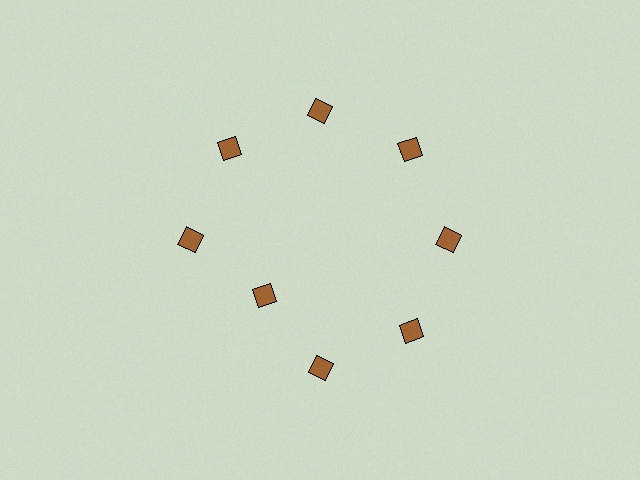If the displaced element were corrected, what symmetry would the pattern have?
It would have 8-fold rotational symmetry — the pattern would map onto itself every 45 degrees.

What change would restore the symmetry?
The symmetry would be restored by moving it outward, back onto the ring so that all 8 diamonds sit at equal angles and equal distance from the center.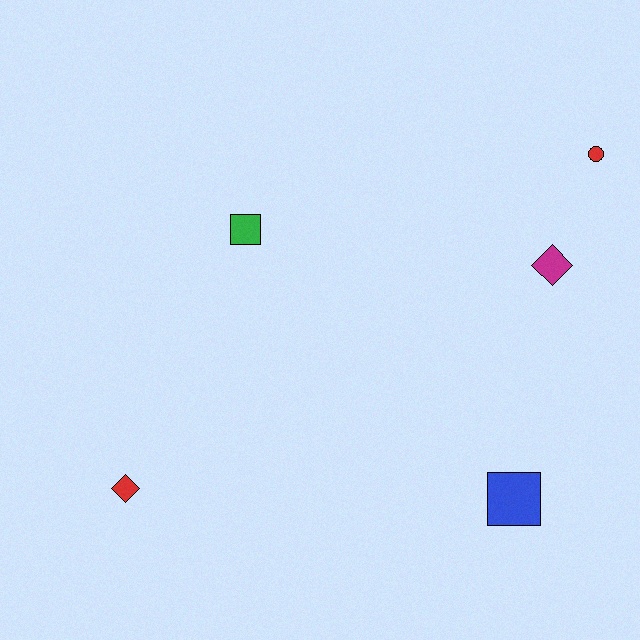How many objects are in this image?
There are 5 objects.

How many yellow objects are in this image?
There are no yellow objects.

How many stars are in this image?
There are no stars.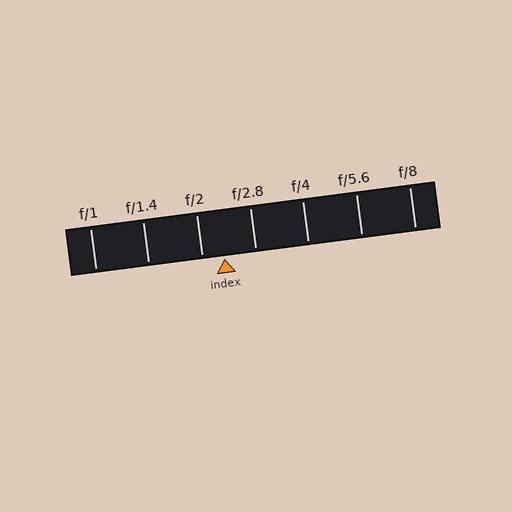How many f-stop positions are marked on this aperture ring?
There are 7 f-stop positions marked.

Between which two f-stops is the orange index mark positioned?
The index mark is between f/2 and f/2.8.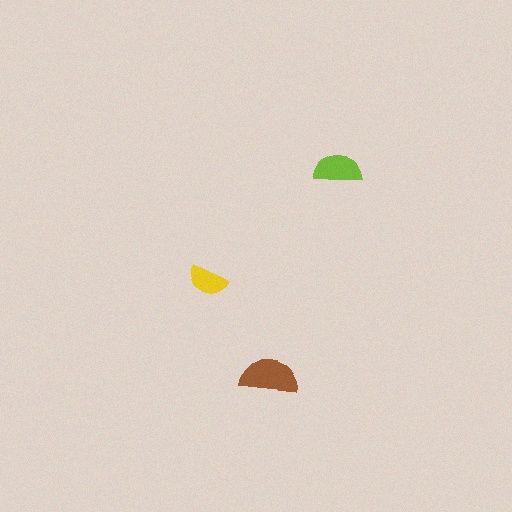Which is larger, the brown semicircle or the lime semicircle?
The brown one.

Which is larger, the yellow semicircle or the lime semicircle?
The lime one.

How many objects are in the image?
There are 3 objects in the image.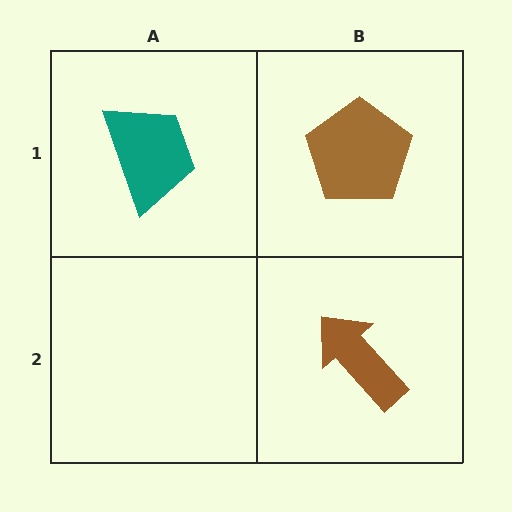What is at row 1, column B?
A brown pentagon.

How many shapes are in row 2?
1 shape.